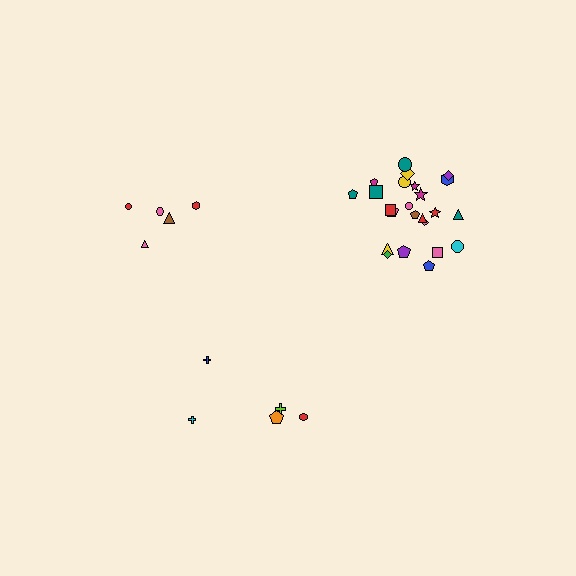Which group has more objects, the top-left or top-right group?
The top-right group.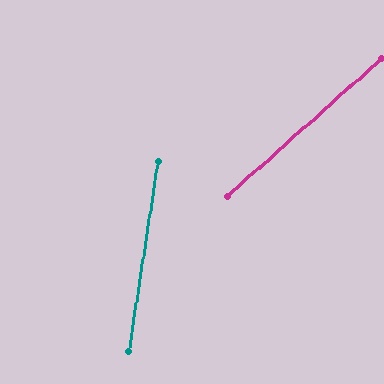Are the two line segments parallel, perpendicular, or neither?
Neither parallel nor perpendicular — they differ by about 40°.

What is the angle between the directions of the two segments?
Approximately 40 degrees.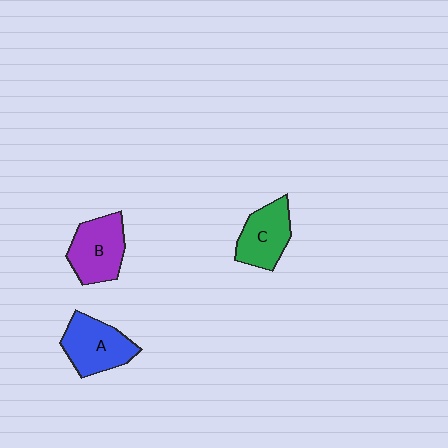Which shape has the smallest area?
Shape C (green).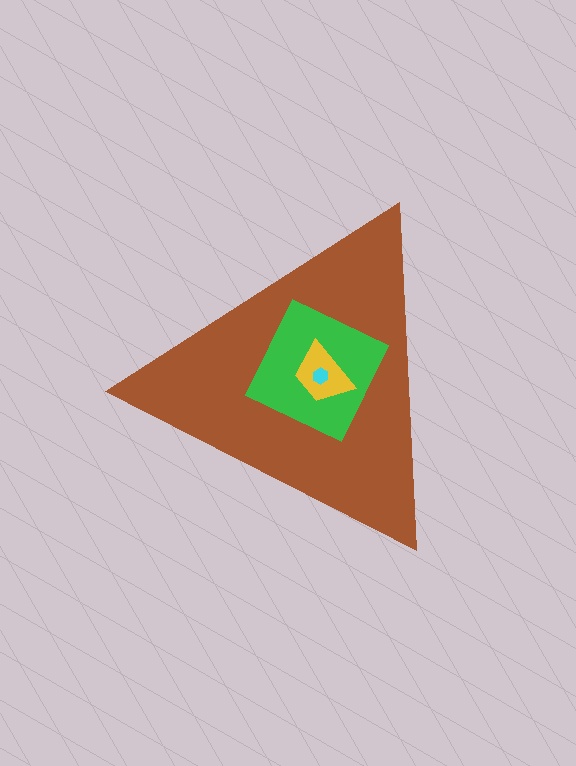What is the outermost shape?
The brown triangle.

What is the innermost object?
The cyan hexagon.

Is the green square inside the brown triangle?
Yes.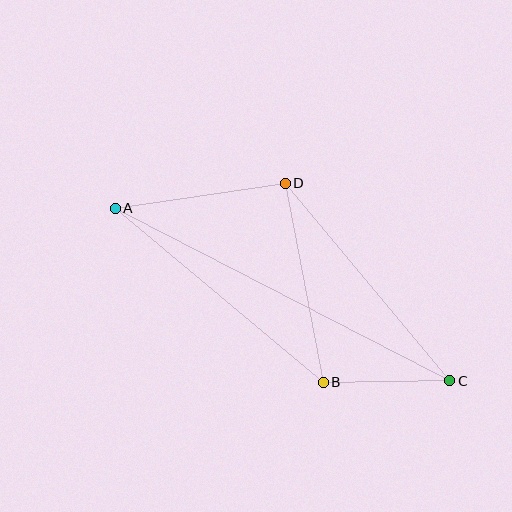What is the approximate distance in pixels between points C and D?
The distance between C and D is approximately 257 pixels.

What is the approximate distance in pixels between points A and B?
The distance between A and B is approximately 271 pixels.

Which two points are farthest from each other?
Points A and C are farthest from each other.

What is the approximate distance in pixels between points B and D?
The distance between B and D is approximately 202 pixels.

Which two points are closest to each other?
Points B and C are closest to each other.